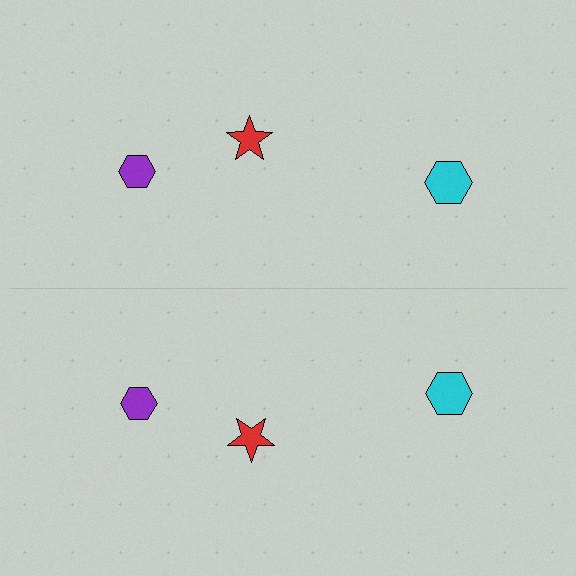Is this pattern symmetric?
Yes, this pattern has bilateral (reflection) symmetry.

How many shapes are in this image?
There are 6 shapes in this image.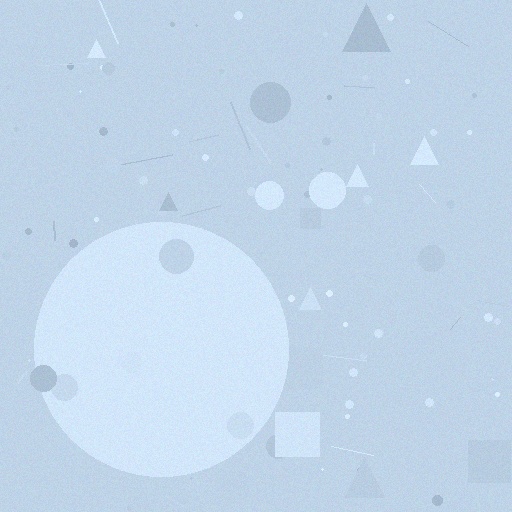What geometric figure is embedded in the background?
A circle is embedded in the background.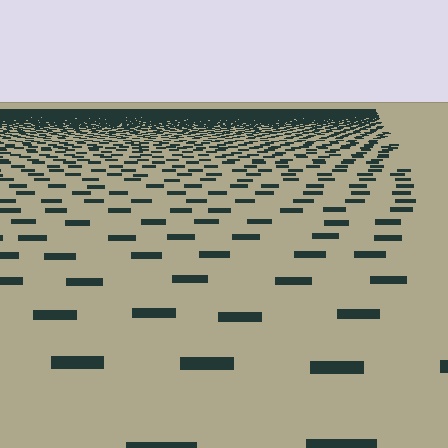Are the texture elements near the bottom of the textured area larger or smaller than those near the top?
Larger. Near the bottom, elements are closer to the viewer and appear at a bigger on-screen size.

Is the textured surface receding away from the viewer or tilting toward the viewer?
The surface is receding away from the viewer. Texture elements get smaller and denser toward the top.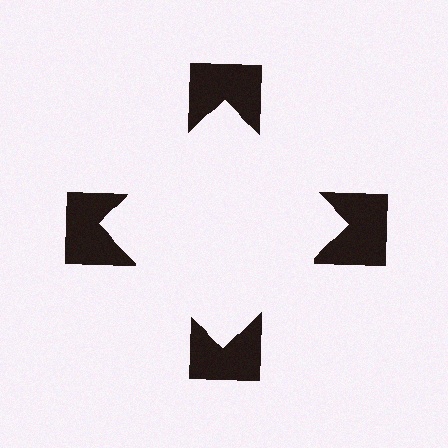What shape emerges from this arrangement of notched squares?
An illusory square — its edges are inferred from the aligned wedge cuts in the notched squares, not physically drawn.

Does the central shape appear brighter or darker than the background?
It typically appears slightly brighter than the background, even though no actual brightness change is drawn.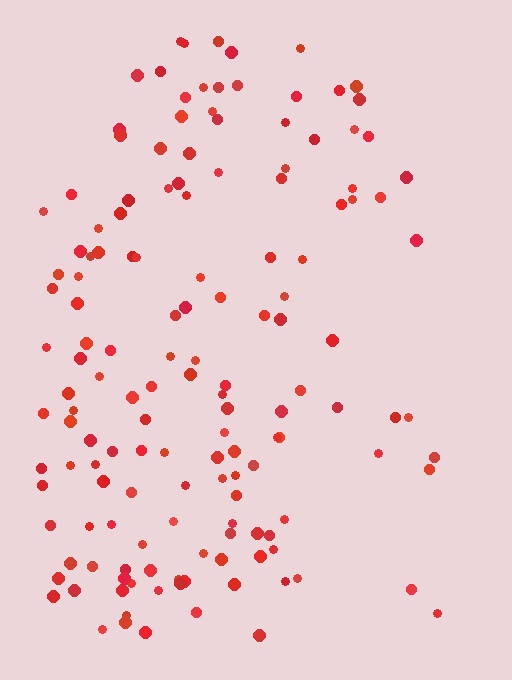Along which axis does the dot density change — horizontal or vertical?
Horizontal.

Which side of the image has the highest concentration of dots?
The left.